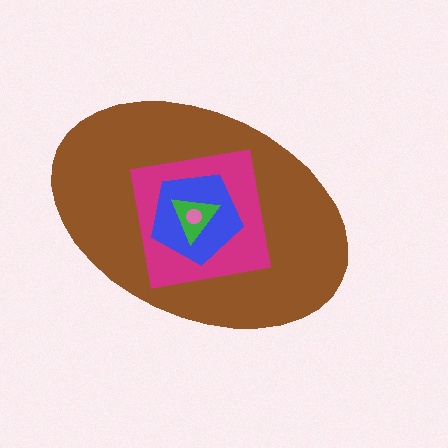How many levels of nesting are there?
5.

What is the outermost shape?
The brown ellipse.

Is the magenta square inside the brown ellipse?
Yes.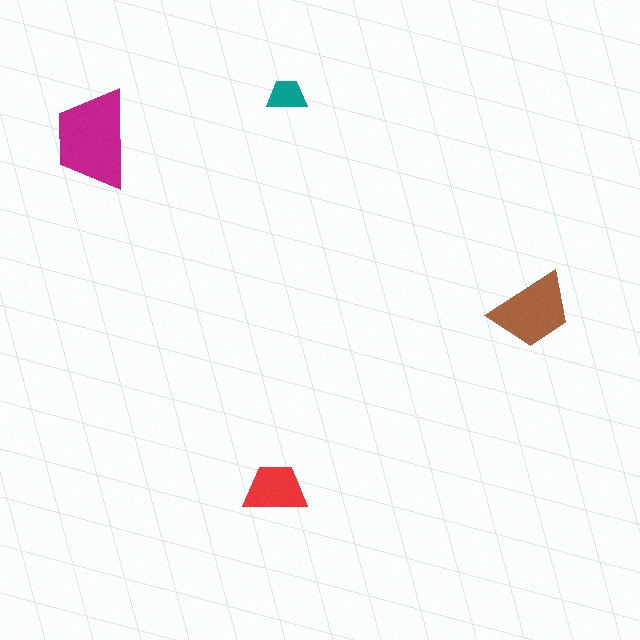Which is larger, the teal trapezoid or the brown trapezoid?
The brown one.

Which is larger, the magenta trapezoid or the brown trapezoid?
The magenta one.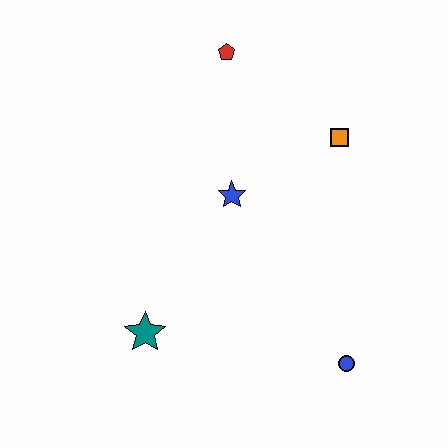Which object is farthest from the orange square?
The teal star is farthest from the orange square.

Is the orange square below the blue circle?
No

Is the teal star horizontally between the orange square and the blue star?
No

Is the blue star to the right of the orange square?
No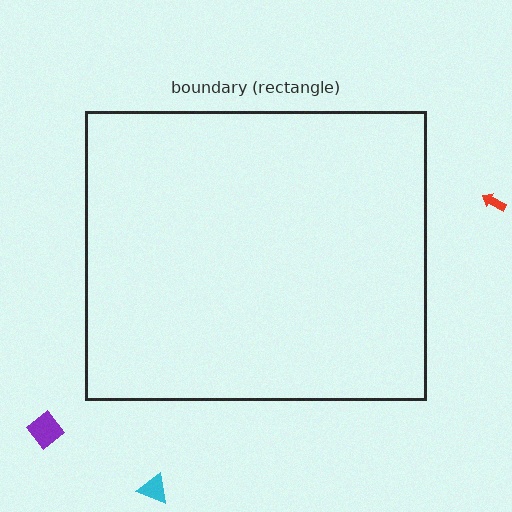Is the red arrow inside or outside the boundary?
Outside.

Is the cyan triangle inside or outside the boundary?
Outside.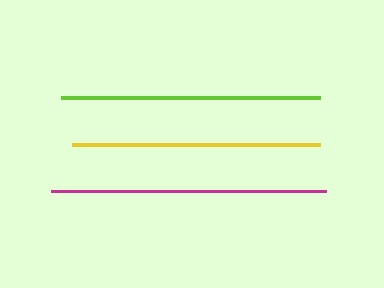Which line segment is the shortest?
The yellow line is the shortest at approximately 248 pixels.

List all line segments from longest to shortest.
From longest to shortest: magenta, lime, yellow.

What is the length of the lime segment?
The lime segment is approximately 260 pixels long.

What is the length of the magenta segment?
The magenta segment is approximately 276 pixels long.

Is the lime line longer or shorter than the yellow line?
The lime line is longer than the yellow line.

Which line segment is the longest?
The magenta line is the longest at approximately 276 pixels.